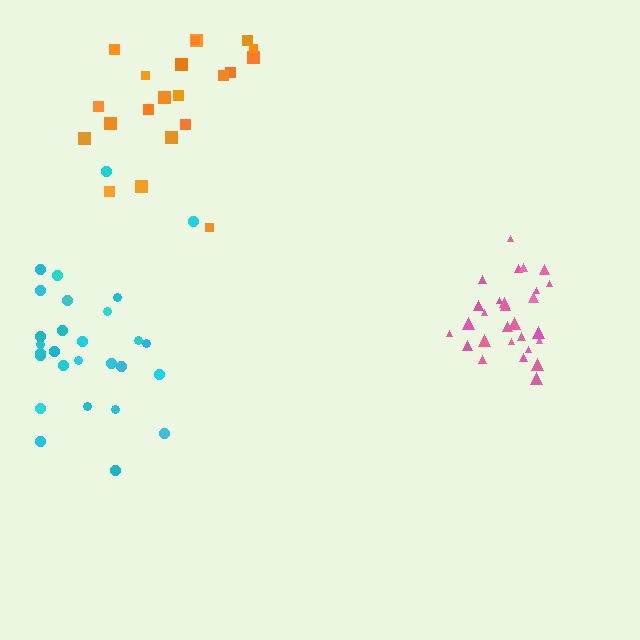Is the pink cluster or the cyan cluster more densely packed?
Pink.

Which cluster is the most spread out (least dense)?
Orange.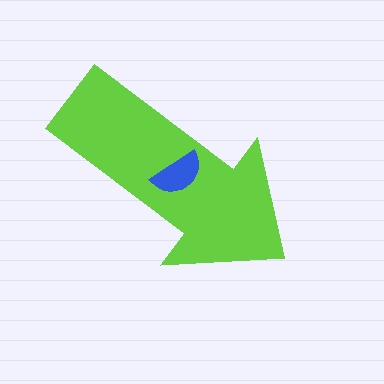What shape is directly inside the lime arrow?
The blue semicircle.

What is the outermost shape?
The lime arrow.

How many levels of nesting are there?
2.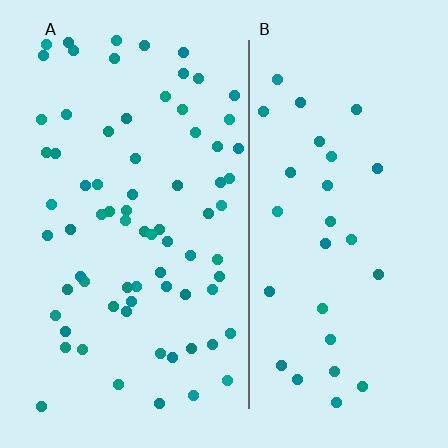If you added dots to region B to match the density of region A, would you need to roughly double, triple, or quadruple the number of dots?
Approximately double.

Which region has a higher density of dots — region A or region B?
A (the left).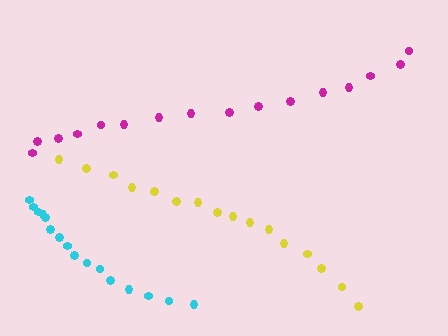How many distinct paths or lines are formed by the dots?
There are 3 distinct paths.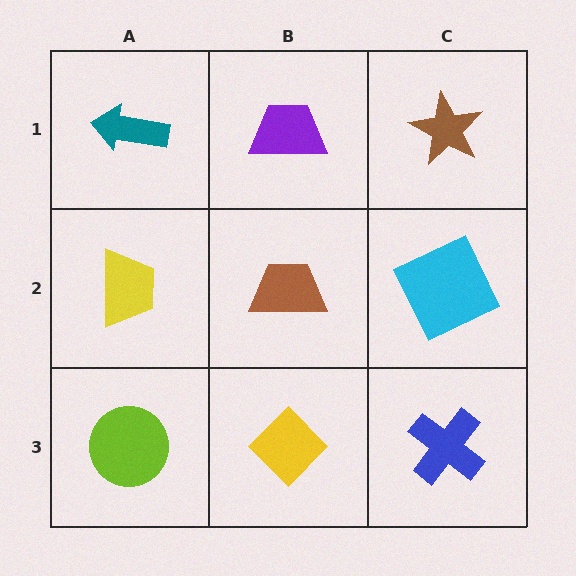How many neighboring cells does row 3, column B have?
3.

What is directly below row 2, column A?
A lime circle.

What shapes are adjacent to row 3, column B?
A brown trapezoid (row 2, column B), a lime circle (row 3, column A), a blue cross (row 3, column C).